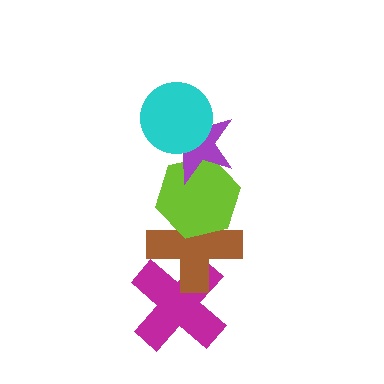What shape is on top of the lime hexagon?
The purple star is on top of the lime hexagon.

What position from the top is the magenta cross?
The magenta cross is 5th from the top.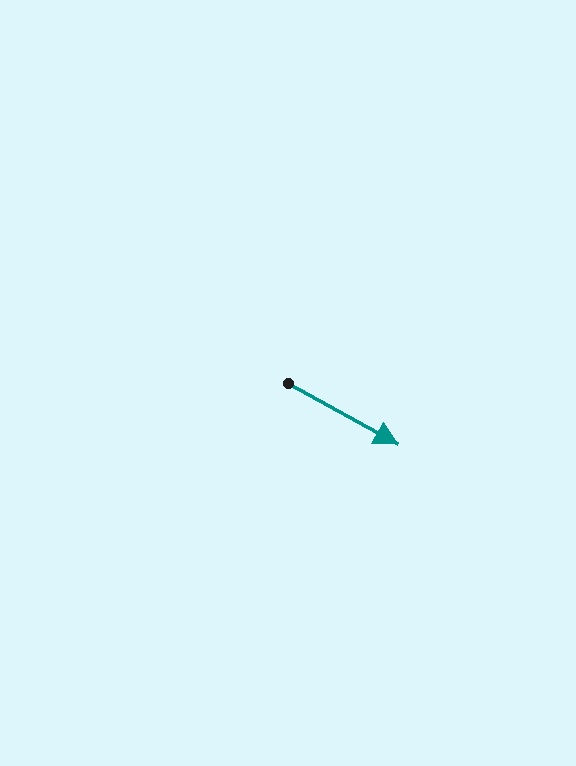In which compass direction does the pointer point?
Southeast.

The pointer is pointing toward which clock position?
Roughly 4 o'clock.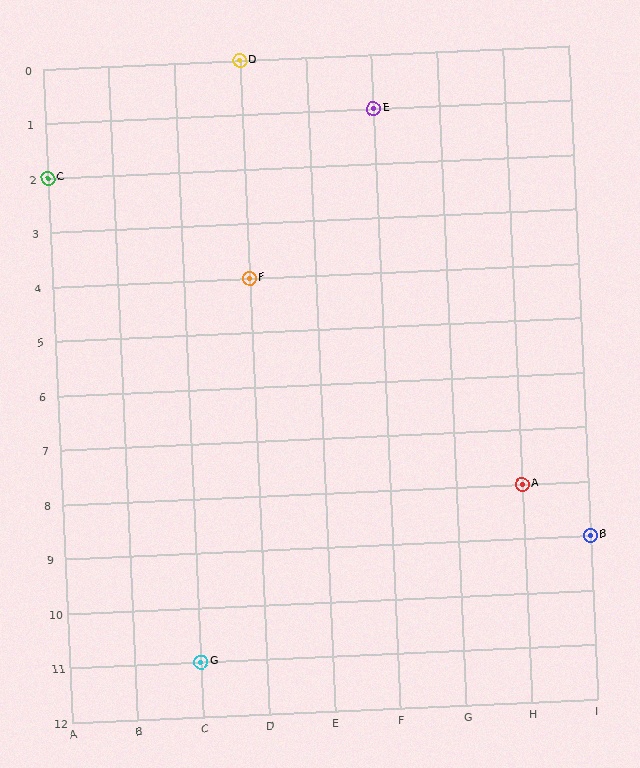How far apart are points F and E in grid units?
Points F and E are 2 columns and 3 rows apart (about 3.6 grid units diagonally).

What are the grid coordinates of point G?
Point G is at grid coordinates (C, 11).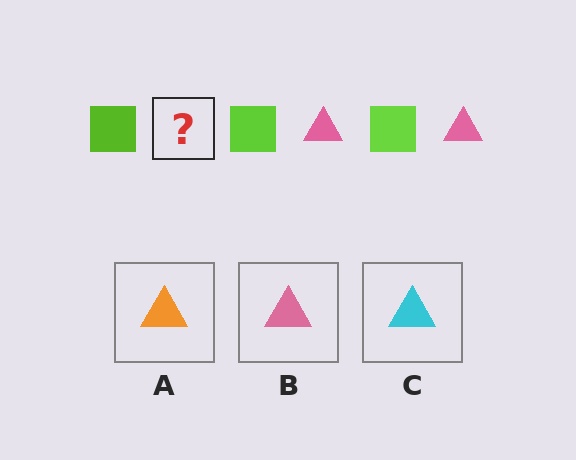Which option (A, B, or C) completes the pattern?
B.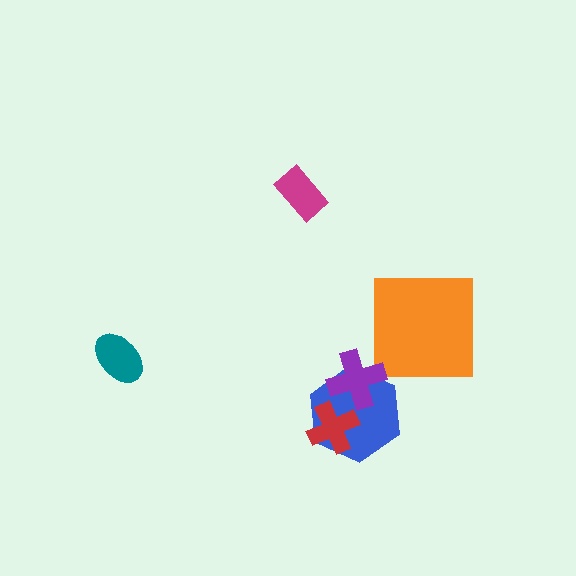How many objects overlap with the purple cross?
1 object overlaps with the purple cross.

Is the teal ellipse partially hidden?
No, no other shape covers it.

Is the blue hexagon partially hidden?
Yes, it is partially covered by another shape.